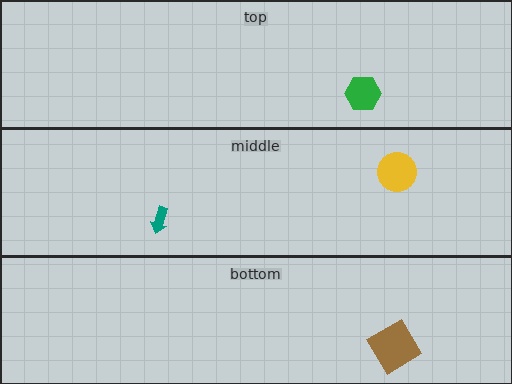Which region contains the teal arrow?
The middle region.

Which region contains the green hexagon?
The top region.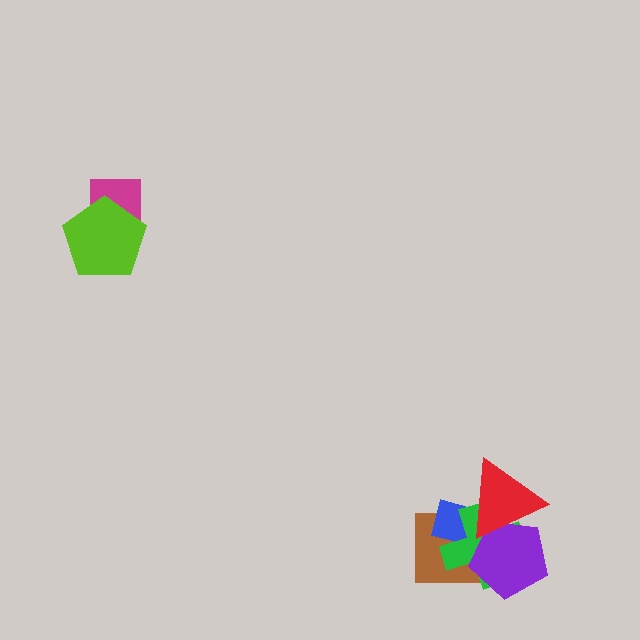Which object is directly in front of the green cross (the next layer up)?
The purple pentagon is directly in front of the green cross.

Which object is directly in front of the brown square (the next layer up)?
The blue square is directly in front of the brown square.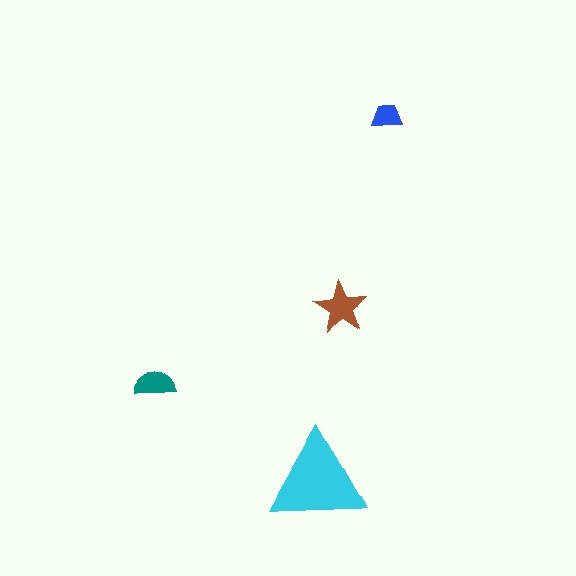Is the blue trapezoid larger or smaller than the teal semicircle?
Smaller.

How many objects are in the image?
There are 4 objects in the image.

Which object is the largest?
The cyan triangle.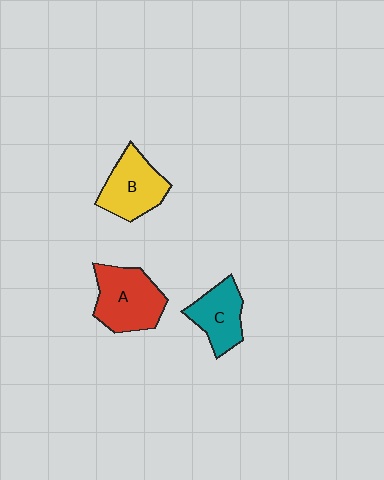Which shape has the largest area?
Shape A (red).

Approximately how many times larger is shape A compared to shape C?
Approximately 1.4 times.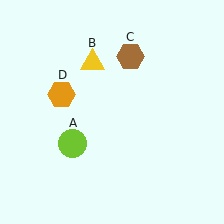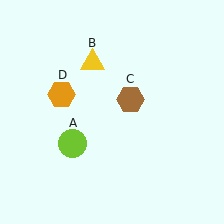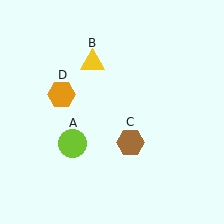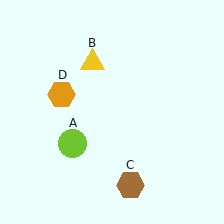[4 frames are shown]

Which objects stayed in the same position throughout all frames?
Lime circle (object A) and yellow triangle (object B) and orange hexagon (object D) remained stationary.